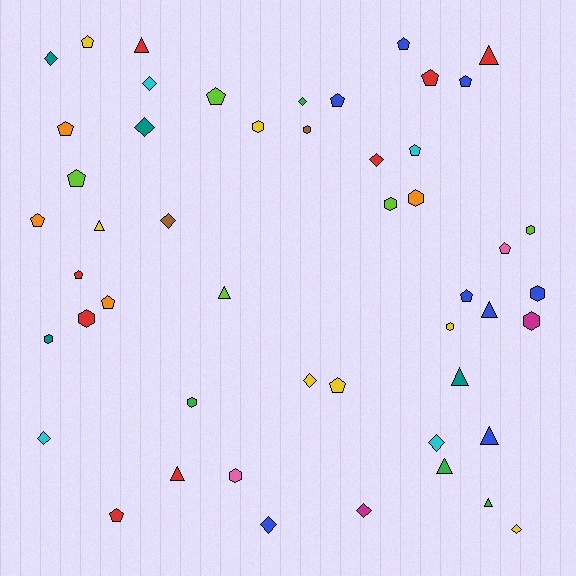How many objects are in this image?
There are 50 objects.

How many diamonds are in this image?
There are 12 diamonds.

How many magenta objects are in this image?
There are 2 magenta objects.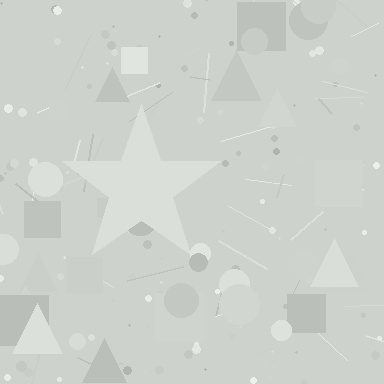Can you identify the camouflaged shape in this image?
The camouflaged shape is a star.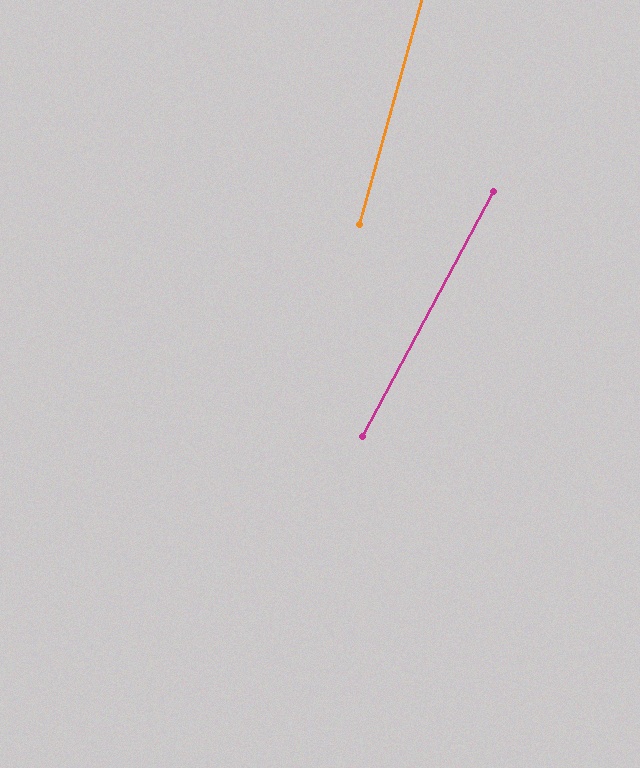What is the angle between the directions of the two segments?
Approximately 13 degrees.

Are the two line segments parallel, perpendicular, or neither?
Neither parallel nor perpendicular — they differ by about 13°.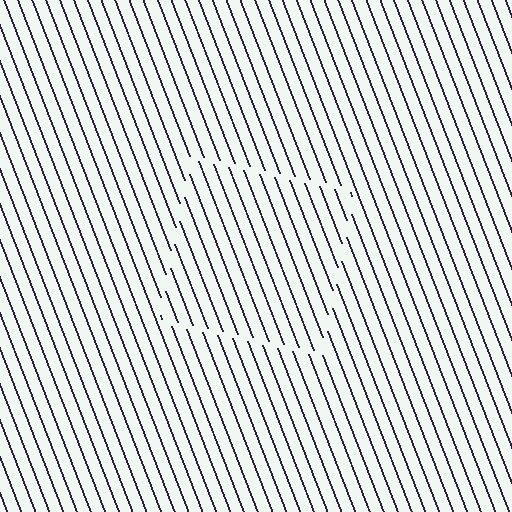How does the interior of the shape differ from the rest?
The interior of the shape contains the same grating, shifted by half a period — the contour is defined by the phase discontinuity where line-ends from the inner and outer gratings abut.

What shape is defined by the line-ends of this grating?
An illusory square. The interior of the shape contains the same grating, shifted by half a period — the contour is defined by the phase discontinuity where line-ends from the inner and outer gratings abut.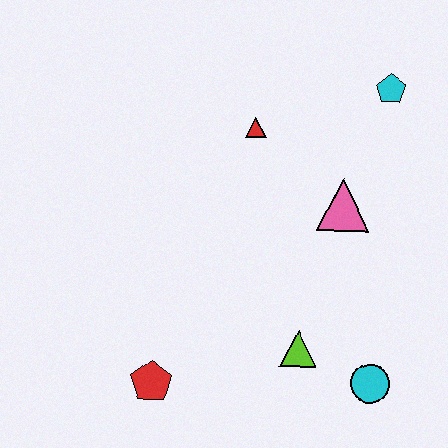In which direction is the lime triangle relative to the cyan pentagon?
The lime triangle is below the cyan pentagon.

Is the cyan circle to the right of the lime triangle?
Yes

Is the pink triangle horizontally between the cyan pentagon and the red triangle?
Yes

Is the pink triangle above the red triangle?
No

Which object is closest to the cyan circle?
The lime triangle is closest to the cyan circle.